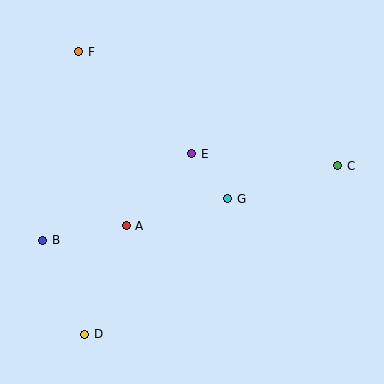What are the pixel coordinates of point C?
Point C is at (337, 166).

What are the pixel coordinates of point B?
Point B is at (43, 240).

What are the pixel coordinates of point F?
Point F is at (79, 52).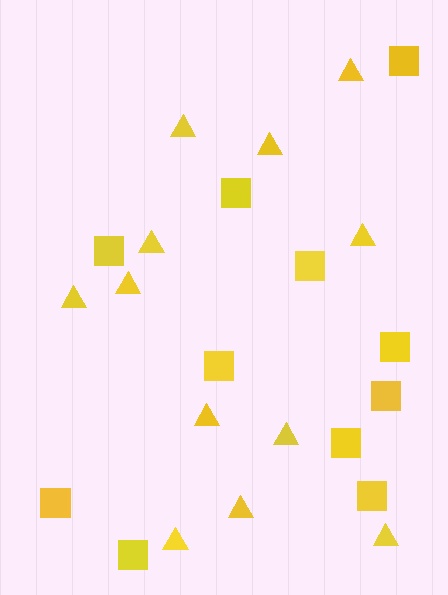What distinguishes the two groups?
There are 2 groups: one group of squares (11) and one group of triangles (12).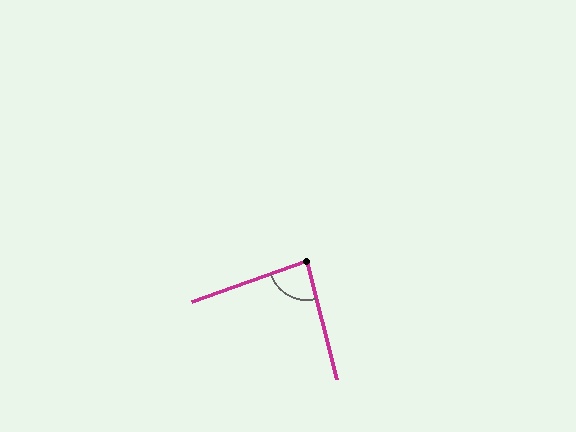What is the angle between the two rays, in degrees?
Approximately 85 degrees.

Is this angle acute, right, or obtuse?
It is acute.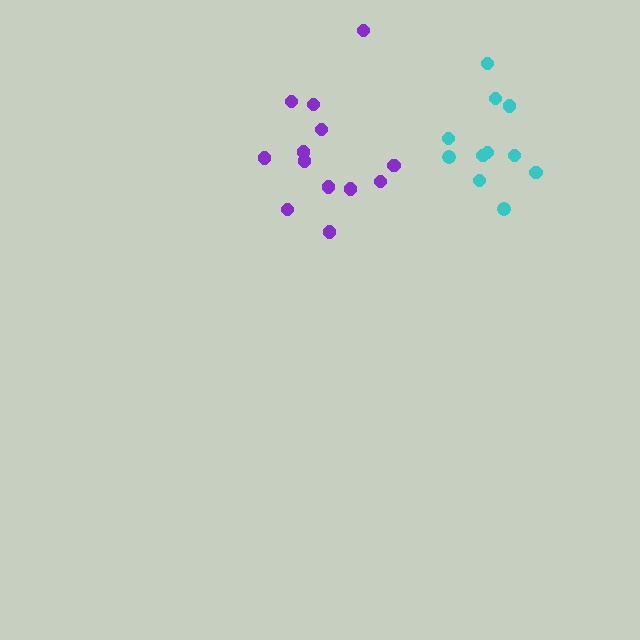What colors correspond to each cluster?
The clusters are colored: purple, cyan.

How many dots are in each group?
Group 1: 13 dots, Group 2: 11 dots (24 total).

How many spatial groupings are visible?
There are 2 spatial groupings.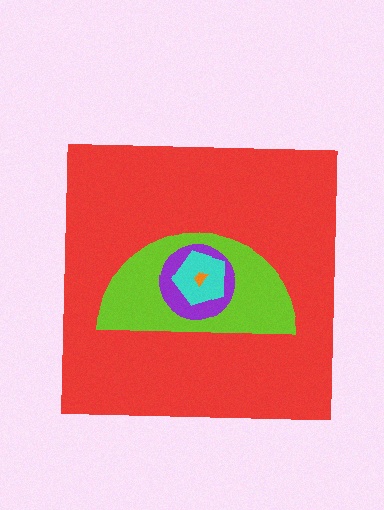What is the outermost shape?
The red square.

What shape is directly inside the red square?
The lime semicircle.